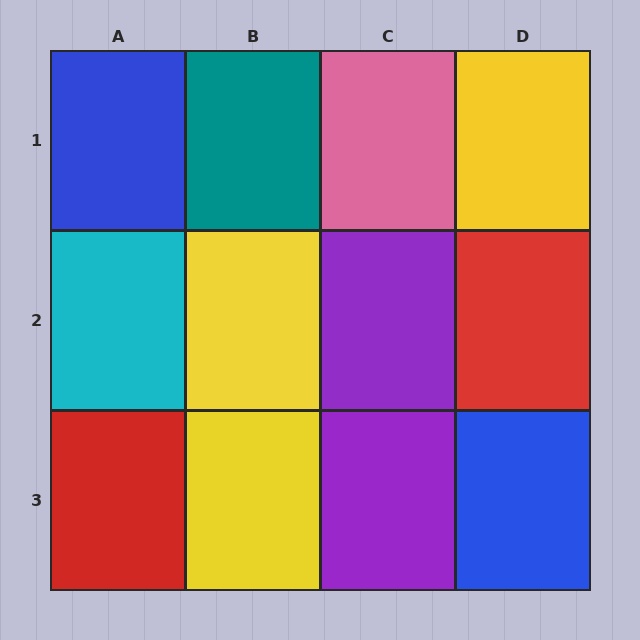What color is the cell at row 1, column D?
Yellow.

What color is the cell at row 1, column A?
Blue.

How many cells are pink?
1 cell is pink.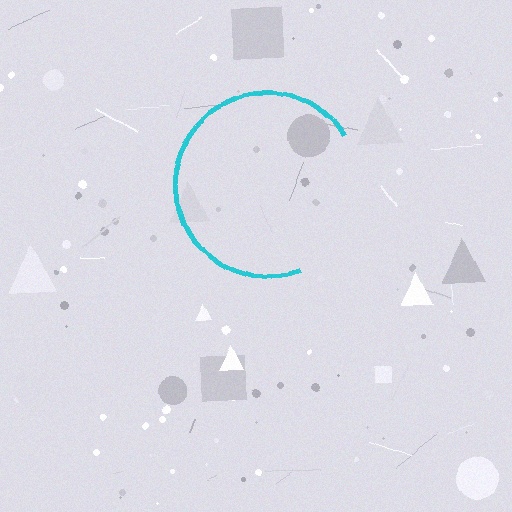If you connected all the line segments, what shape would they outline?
They would outline a circle.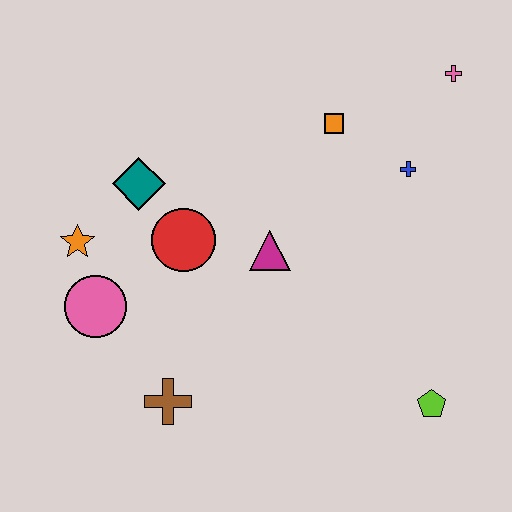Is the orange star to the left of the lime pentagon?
Yes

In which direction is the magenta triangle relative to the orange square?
The magenta triangle is below the orange square.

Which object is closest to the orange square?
The blue cross is closest to the orange square.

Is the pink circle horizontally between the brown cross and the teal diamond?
No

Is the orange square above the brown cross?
Yes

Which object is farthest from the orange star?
The pink cross is farthest from the orange star.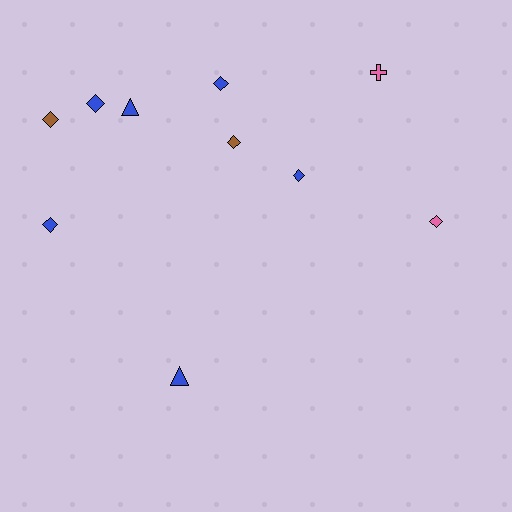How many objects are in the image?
There are 10 objects.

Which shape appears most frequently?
Diamond, with 7 objects.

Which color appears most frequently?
Blue, with 6 objects.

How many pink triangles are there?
There are no pink triangles.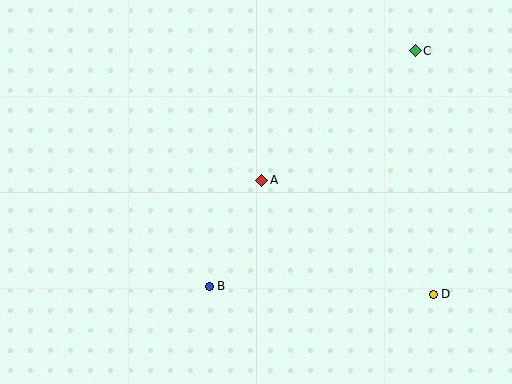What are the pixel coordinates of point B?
Point B is at (209, 286).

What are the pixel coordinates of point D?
Point D is at (433, 294).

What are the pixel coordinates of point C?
Point C is at (415, 51).